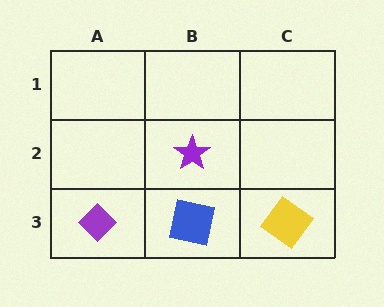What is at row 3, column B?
A blue square.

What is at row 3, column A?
A purple diamond.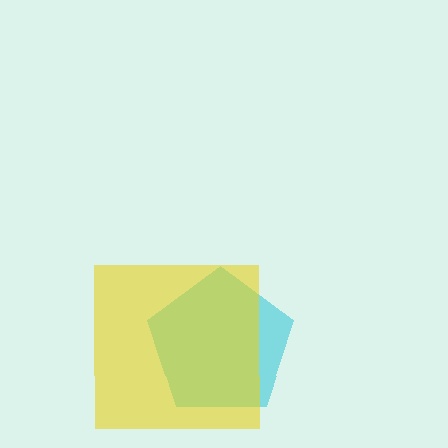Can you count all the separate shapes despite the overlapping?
Yes, there are 2 separate shapes.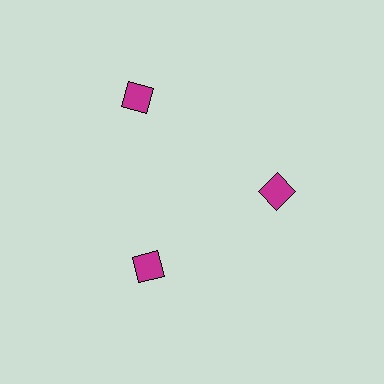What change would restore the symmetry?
The symmetry would be restored by moving it inward, back onto the ring so that all 3 squares sit at equal angles and equal distance from the center.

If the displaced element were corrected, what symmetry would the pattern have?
It would have 3-fold rotational symmetry — the pattern would map onto itself every 120 degrees.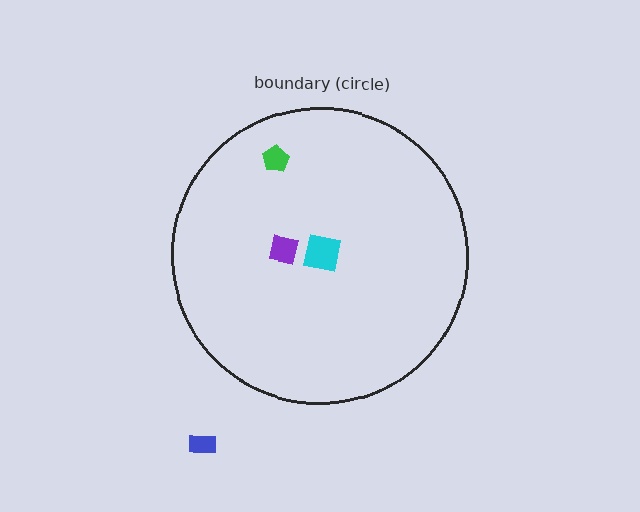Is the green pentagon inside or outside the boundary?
Inside.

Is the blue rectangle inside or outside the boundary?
Outside.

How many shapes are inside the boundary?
3 inside, 1 outside.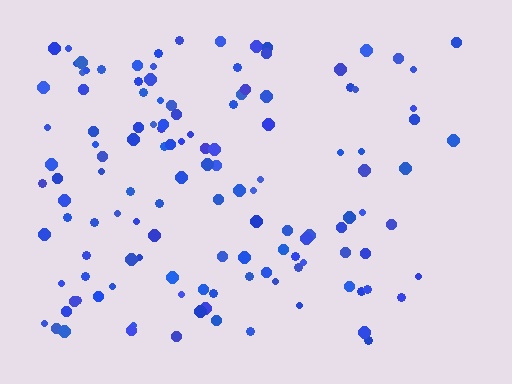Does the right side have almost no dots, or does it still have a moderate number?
Still a moderate number, just noticeably fewer than the left.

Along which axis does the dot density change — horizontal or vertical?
Horizontal.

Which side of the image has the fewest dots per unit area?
The right.